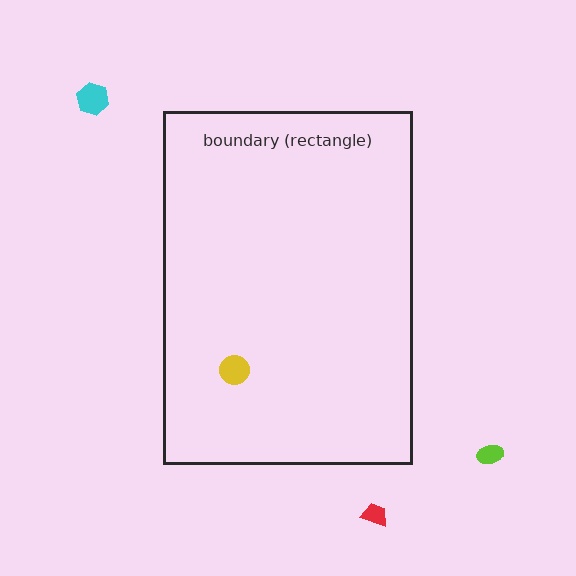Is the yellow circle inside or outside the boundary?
Inside.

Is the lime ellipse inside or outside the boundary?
Outside.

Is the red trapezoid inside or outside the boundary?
Outside.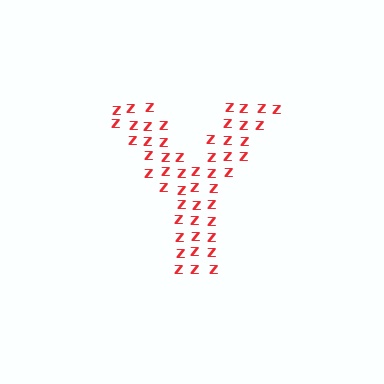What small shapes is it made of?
It is made of small letter Z's.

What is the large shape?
The large shape is the letter Y.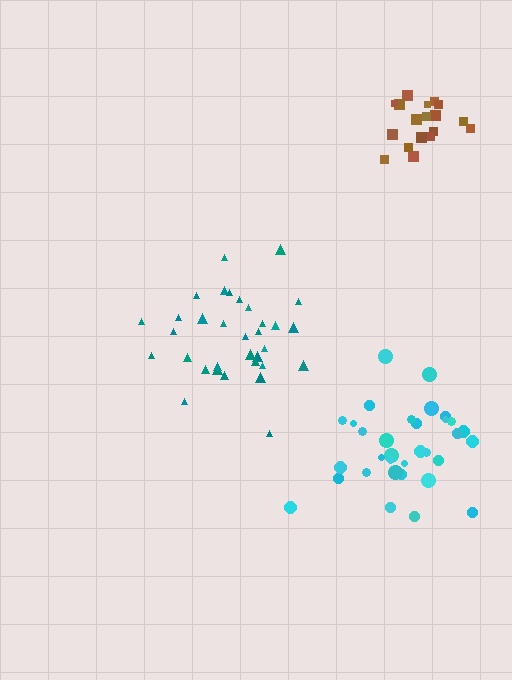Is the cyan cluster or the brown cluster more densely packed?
Brown.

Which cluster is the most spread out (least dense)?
Cyan.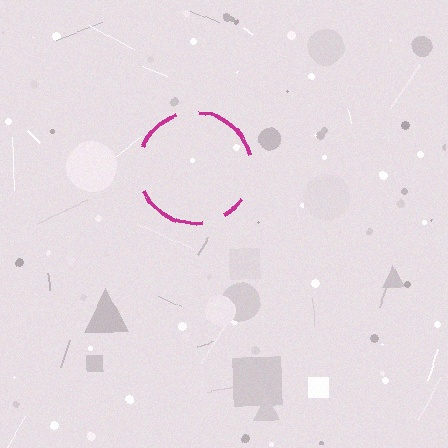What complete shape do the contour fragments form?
The contour fragments form a circle.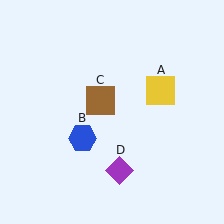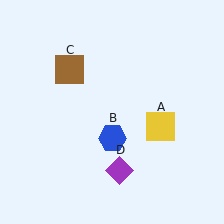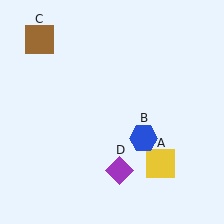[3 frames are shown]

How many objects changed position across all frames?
3 objects changed position: yellow square (object A), blue hexagon (object B), brown square (object C).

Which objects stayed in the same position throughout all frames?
Purple diamond (object D) remained stationary.